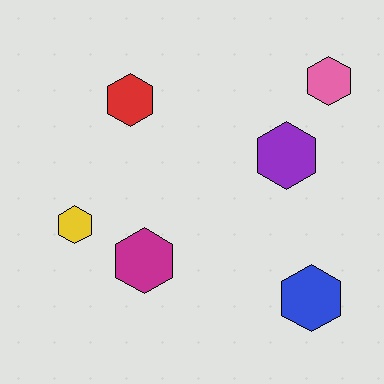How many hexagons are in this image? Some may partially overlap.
There are 6 hexagons.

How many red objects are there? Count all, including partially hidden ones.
There is 1 red object.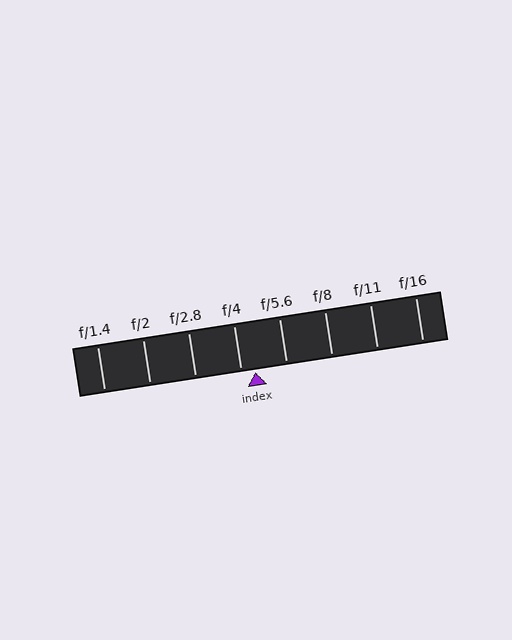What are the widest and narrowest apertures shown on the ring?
The widest aperture shown is f/1.4 and the narrowest is f/16.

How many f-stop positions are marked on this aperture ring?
There are 8 f-stop positions marked.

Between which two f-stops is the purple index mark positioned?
The index mark is between f/4 and f/5.6.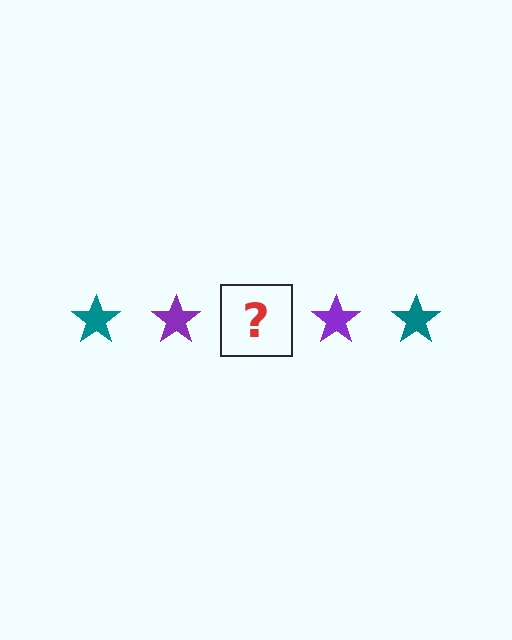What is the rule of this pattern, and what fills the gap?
The rule is that the pattern cycles through teal, purple stars. The gap should be filled with a teal star.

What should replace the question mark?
The question mark should be replaced with a teal star.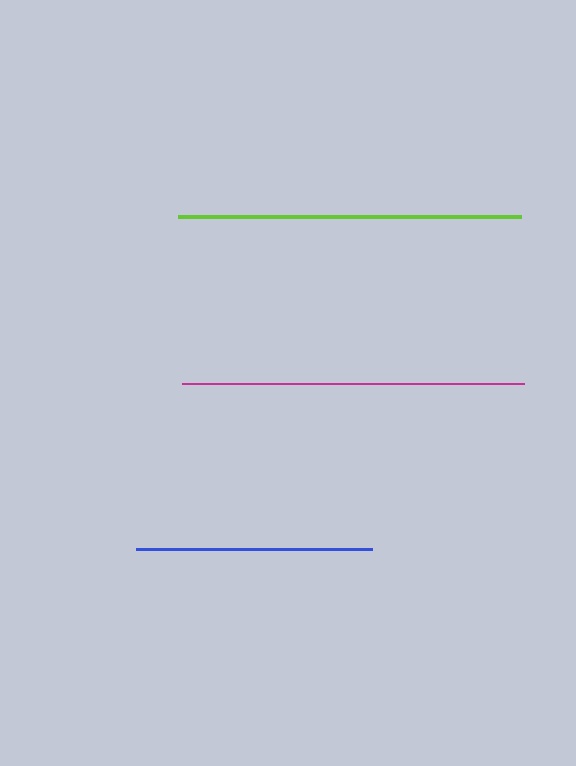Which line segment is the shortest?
The blue line is the shortest at approximately 237 pixels.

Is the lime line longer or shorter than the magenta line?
The lime line is longer than the magenta line.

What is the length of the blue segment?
The blue segment is approximately 237 pixels long.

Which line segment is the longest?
The lime line is the longest at approximately 342 pixels.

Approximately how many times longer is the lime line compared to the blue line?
The lime line is approximately 1.4 times the length of the blue line.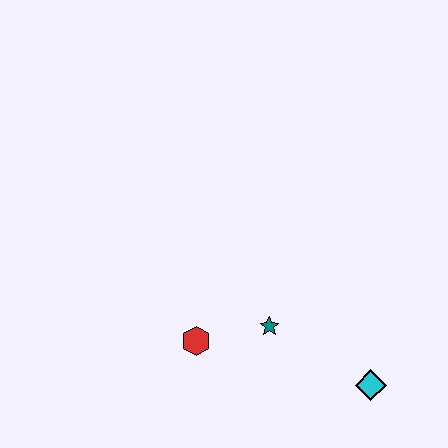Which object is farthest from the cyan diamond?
The red hexagon is farthest from the cyan diamond.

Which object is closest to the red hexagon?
The teal star is closest to the red hexagon.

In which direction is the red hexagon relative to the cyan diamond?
The red hexagon is to the left of the cyan diamond.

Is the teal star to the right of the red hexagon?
Yes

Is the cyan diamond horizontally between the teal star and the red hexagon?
No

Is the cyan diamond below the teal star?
Yes